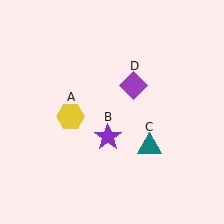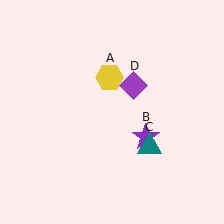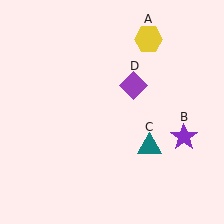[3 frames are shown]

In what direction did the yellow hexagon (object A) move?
The yellow hexagon (object A) moved up and to the right.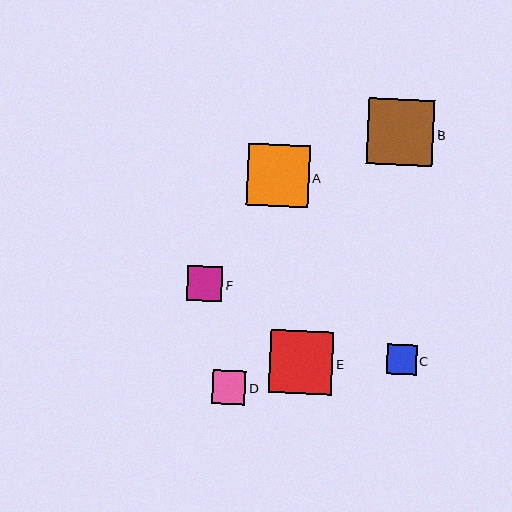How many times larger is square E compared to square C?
Square E is approximately 2.1 times the size of square C.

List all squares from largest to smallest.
From largest to smallest: B, E, A, F, D, C.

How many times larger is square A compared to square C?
Square A is approximately 2.1 times the size of square C.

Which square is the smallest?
Square C is the smallest with a size of approximately 30 pixels.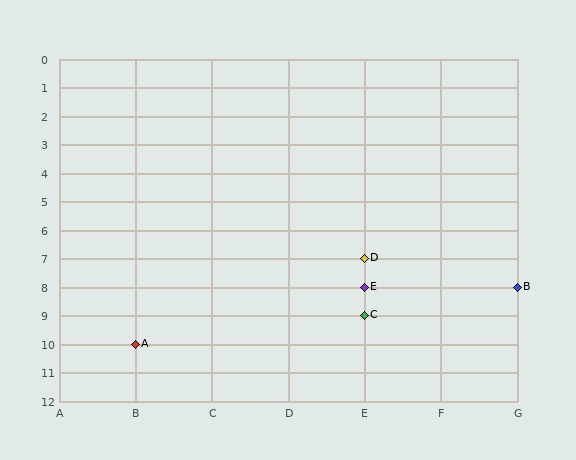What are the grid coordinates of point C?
Point C is at grid coordinates (E, 9).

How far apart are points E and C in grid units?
Points E and C are 1 row apart.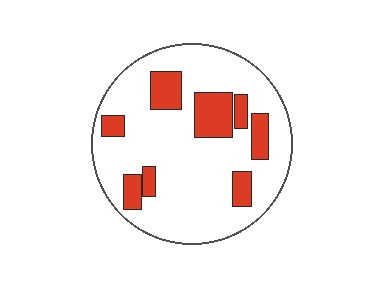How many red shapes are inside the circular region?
8.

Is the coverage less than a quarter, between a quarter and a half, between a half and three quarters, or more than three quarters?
Less than a quarter.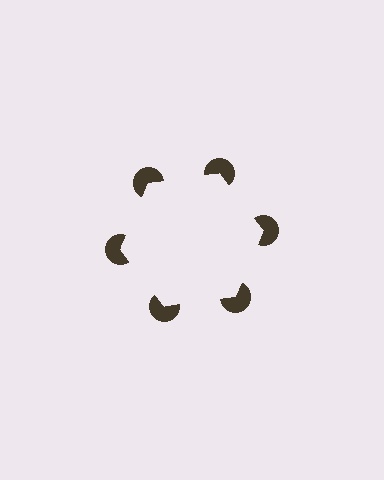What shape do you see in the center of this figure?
An illusory hexagon — its edges are inferred from the aligned wedge cuts in the pac-man discs, not physically drawn.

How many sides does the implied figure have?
6 sides.